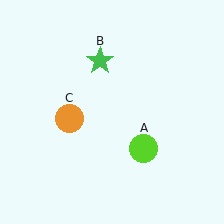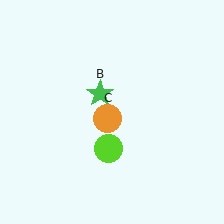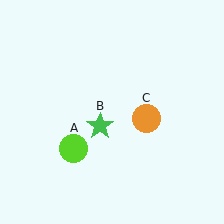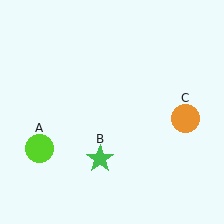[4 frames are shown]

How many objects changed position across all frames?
3 objects changed position: lime circle (object A), green star (object B), orange circle (object C).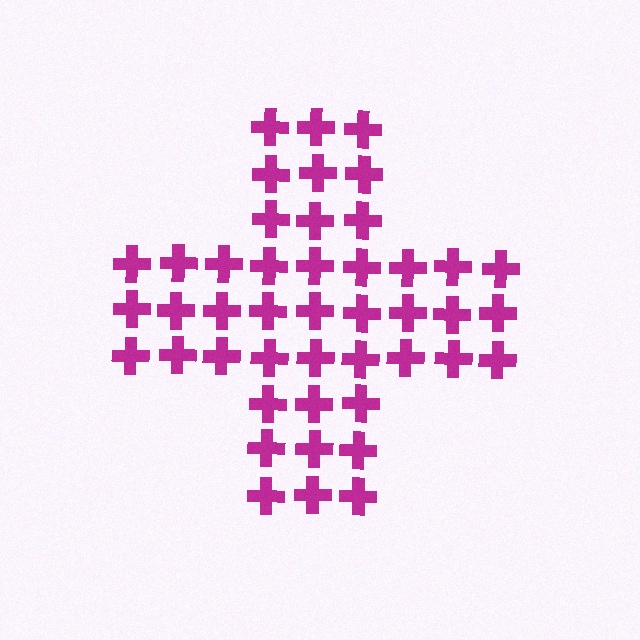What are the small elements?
The small elements are crosses.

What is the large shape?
The large shape is a cross.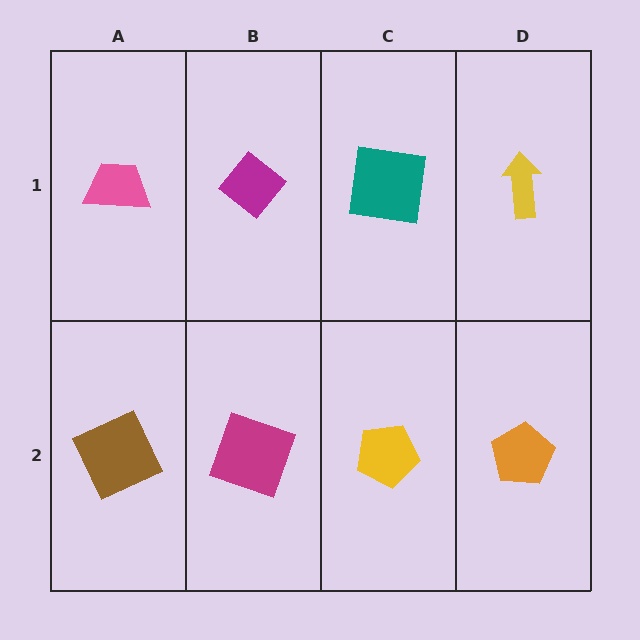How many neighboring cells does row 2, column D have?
2.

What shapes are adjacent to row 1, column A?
A brown square (row 2, column A), a magenta diamond (row 1, column B).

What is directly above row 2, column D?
A yellow arrow.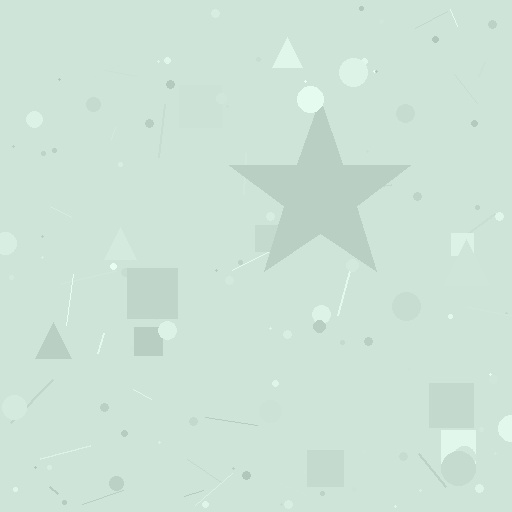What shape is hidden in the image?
A star is hidden in the image.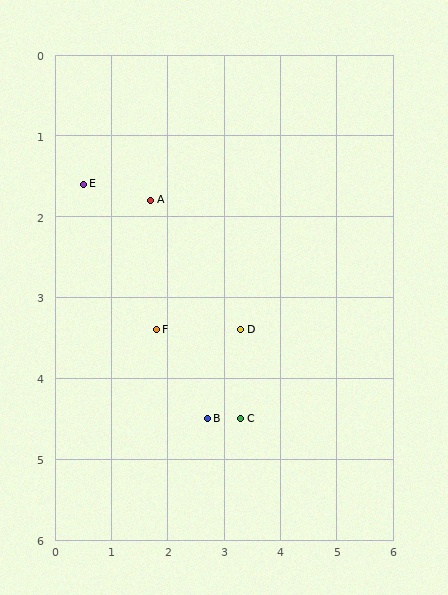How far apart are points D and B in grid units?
Points D and B are about 1.3 grid units apart.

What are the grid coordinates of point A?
Point A is at approximately (1.7, 1.8).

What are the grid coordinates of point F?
Point F is at approximately (1.8, 3.4).